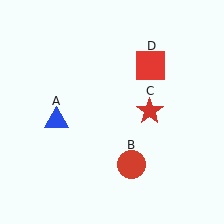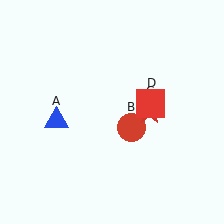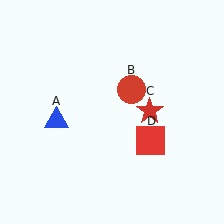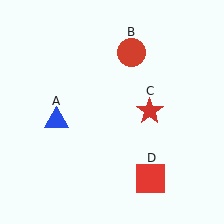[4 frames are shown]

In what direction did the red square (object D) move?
The red square (object D) moved down.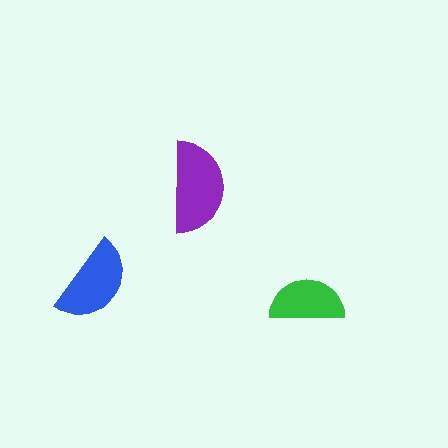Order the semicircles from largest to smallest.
the purple one, the blue one, the green one.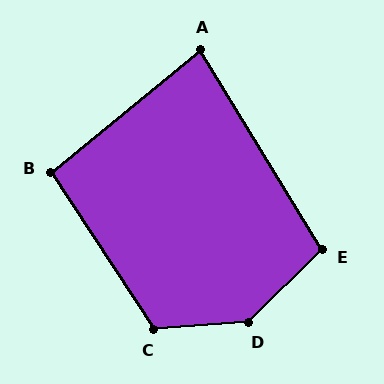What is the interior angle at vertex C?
Approximately 119 degrees (obtuse).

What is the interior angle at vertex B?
Approximately 96 degrees (obtuse).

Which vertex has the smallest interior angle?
A, at approximately 82 degrees.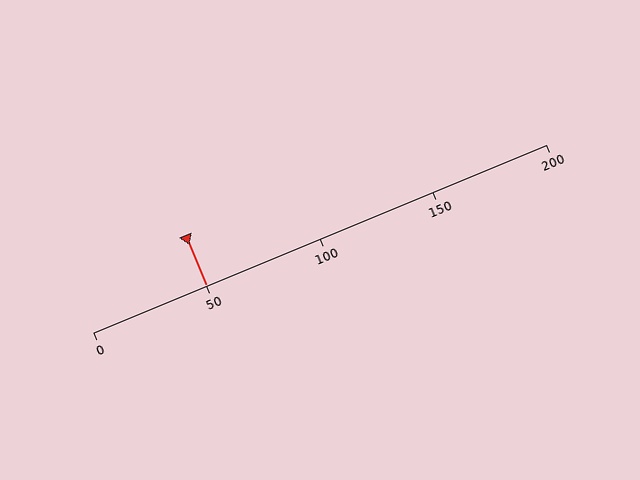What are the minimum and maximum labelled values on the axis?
The axis runs from 0 to 200.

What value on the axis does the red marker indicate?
The marker indicates approximately 50.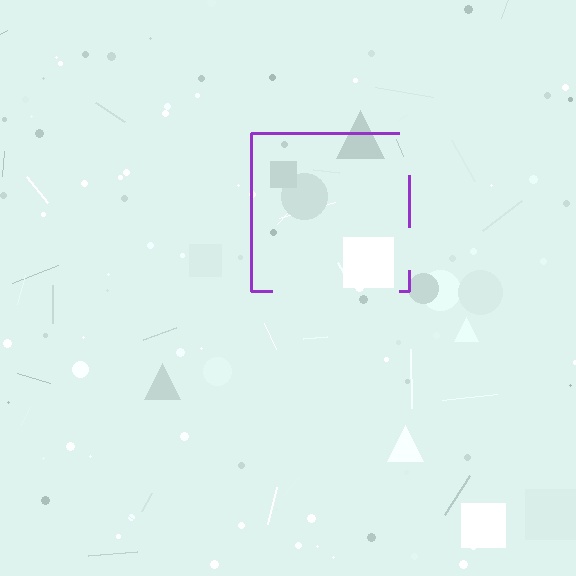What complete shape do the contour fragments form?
The contour fragments form a square.